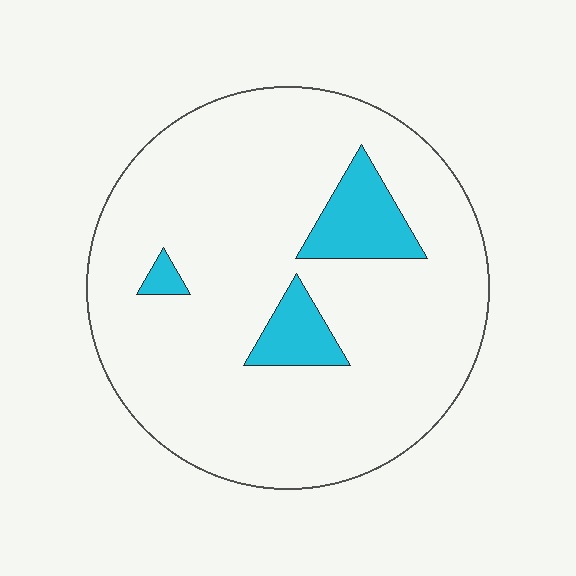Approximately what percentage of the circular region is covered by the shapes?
Approximately 10%.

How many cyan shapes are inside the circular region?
3.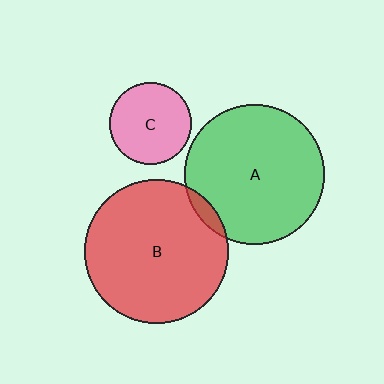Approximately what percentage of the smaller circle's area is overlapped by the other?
Approximately 5%.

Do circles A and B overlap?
Yes.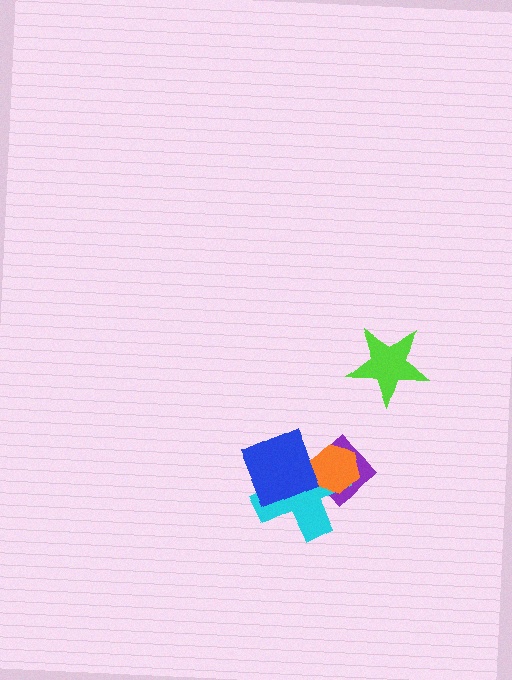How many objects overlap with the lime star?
0 objects overlap with the lime star.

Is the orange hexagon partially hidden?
Yes, it is partially covered by another shape.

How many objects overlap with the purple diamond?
3 objects overlap with the purple diamond.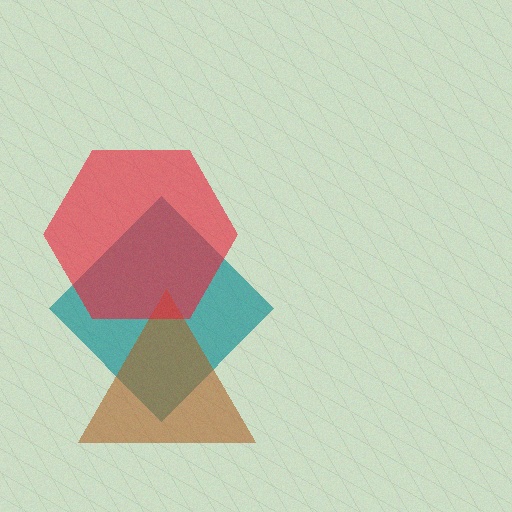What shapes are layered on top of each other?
The layered shapes are: a teal diamond, a brown triangle, a red hexagon.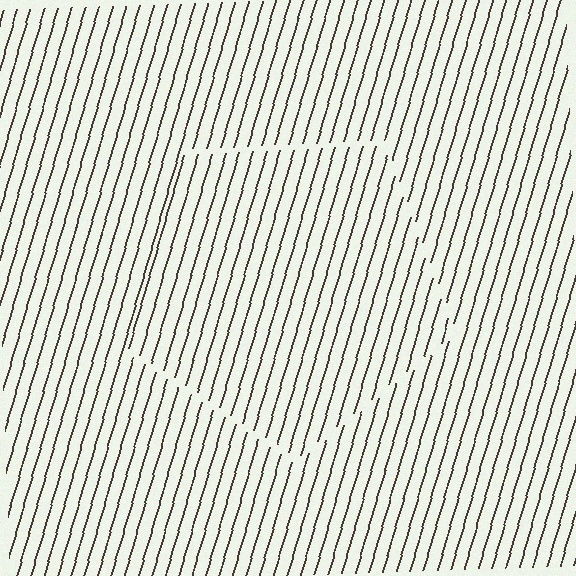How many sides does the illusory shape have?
5 sides — the line-ends trace a pentagon.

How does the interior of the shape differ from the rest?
The interior of the shape contains the same grating, shifted by half a period — the contour is defined by the phase discontinuity where line-ends from the inner and outer gratings abut.